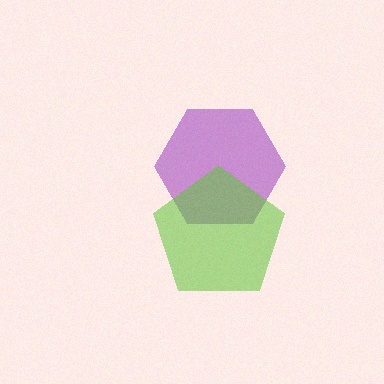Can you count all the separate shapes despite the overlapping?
Yes, there are 2 separate shapes.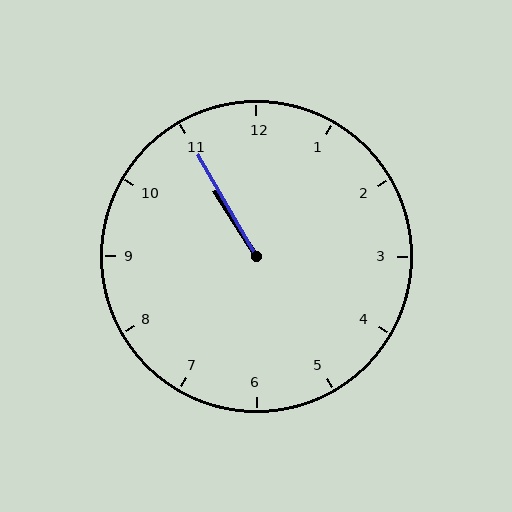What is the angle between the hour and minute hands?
Approximately 2 degrees.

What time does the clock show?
10:55.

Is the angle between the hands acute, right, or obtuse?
It is acute.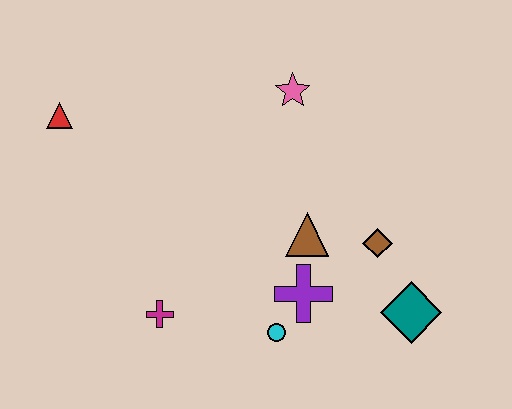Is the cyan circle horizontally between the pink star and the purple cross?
No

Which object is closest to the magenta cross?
The cyan circle is closest to the magenta cross.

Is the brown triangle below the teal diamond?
No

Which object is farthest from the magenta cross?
The pink star is farthest from the magenta cross.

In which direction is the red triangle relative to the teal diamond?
The red triangle is to the left of the teal diamond.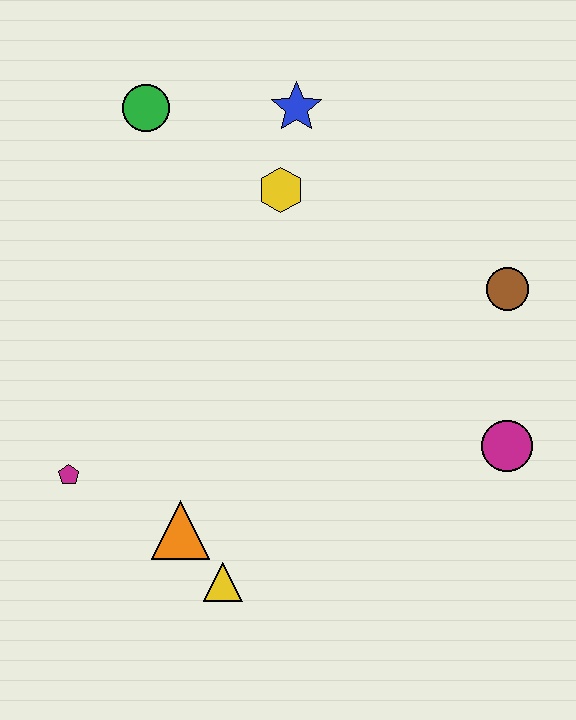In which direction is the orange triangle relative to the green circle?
The orange triangle is below the green circle.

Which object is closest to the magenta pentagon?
The orange triangle is closest to the magenta pentagon.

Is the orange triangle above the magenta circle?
No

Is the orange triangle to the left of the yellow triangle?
Yes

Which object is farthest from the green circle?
The magenta circle is farthest from the green circle.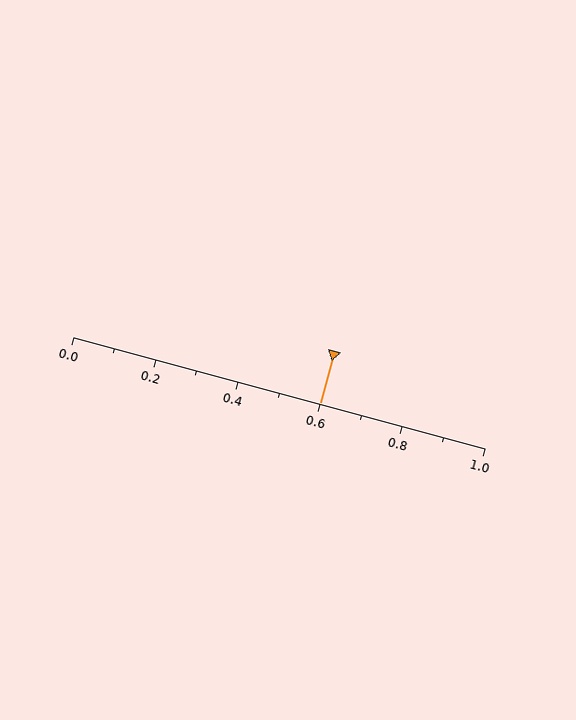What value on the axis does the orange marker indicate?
The marker indicates approximately 0.6.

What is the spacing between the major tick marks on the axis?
The major ticks are spaced 0.2 apart.